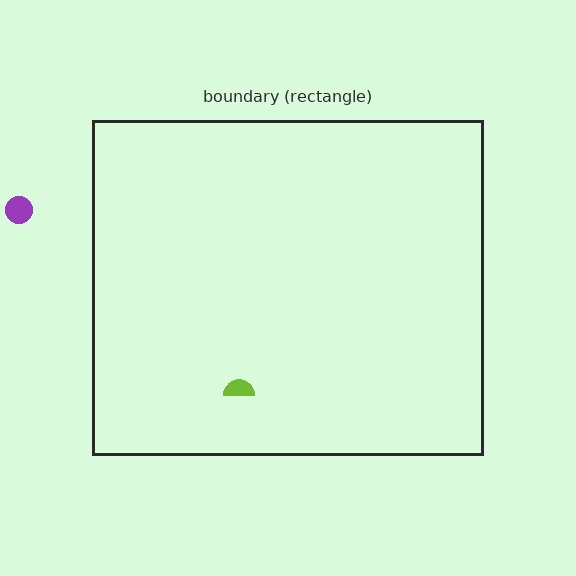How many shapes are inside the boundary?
1 inside, 1 outside.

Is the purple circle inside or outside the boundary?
Outside.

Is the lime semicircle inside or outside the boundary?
Inside.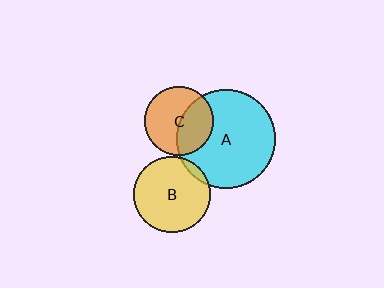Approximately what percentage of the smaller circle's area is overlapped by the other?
Approximately 40%.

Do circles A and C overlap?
Yes.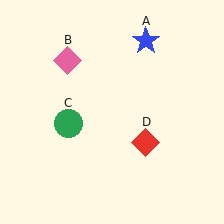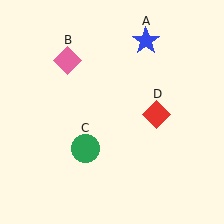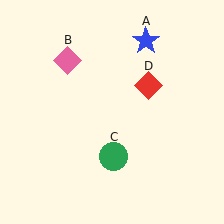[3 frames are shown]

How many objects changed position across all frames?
2 objects changed position: green circle (object C), red diamond (object D).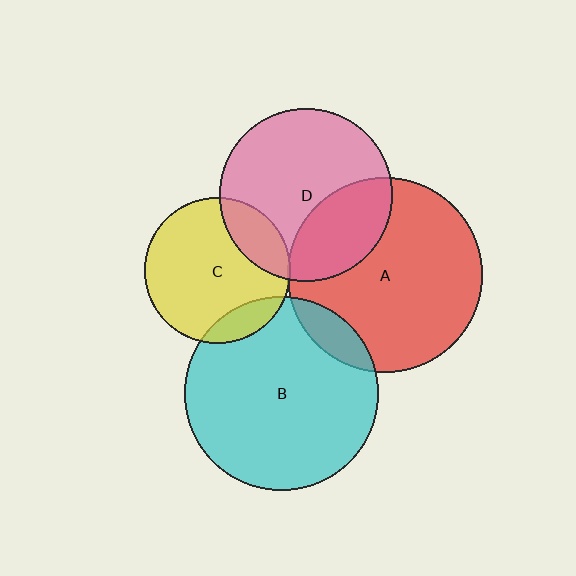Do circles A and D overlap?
Yes.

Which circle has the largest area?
Circle A (red).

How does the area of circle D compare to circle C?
Approximately 1.4 times.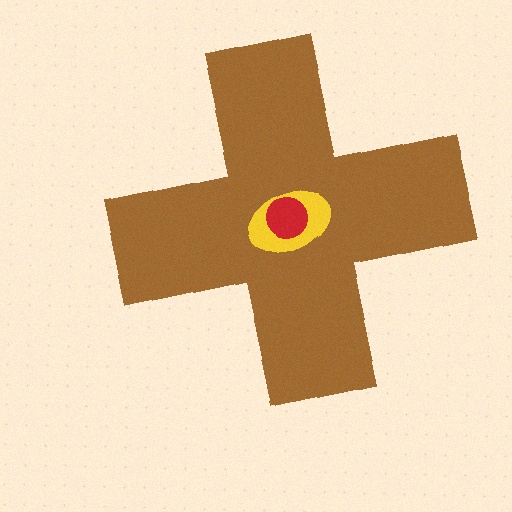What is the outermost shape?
The brown cross.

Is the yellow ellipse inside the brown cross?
Yes.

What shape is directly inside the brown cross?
The yellow ellipse.